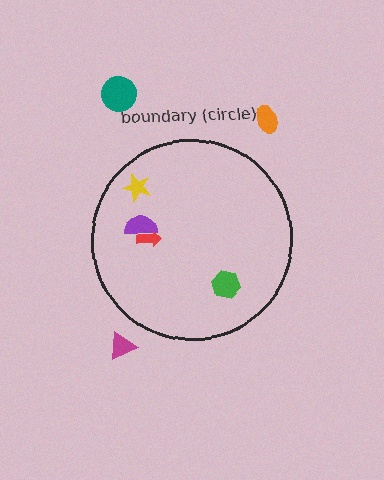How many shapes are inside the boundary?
4 inside, 3 outside.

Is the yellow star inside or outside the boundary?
Inside.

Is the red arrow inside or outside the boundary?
Inside.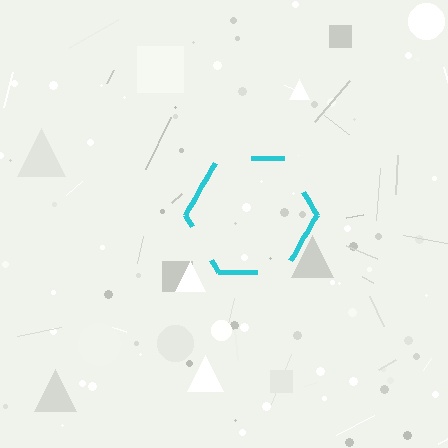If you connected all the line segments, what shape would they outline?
They would outline a hexagon.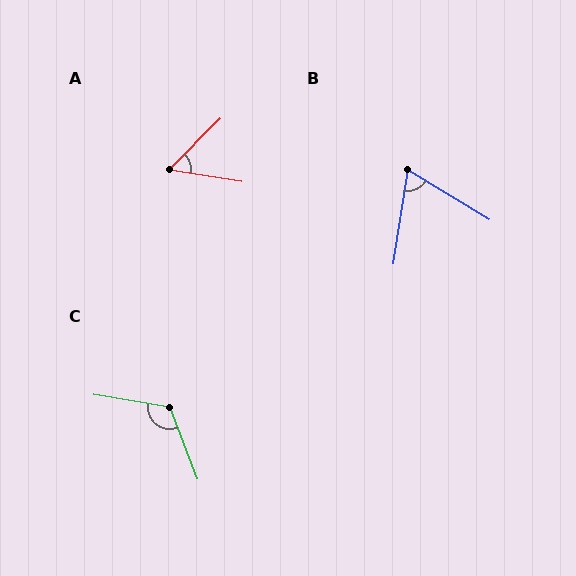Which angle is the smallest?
A, at approximately 54 degrees.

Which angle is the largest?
C, at approximately 121 degrees.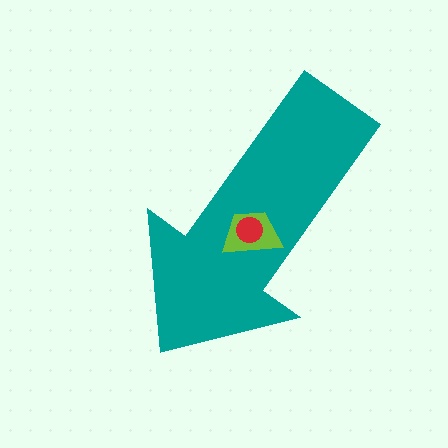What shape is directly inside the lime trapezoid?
The red circle.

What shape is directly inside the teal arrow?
The lime trapezoid.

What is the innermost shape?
The red circle.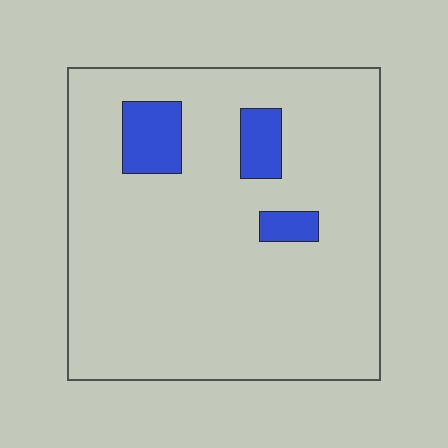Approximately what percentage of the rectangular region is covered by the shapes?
Approximately 10%.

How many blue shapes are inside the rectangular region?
3.